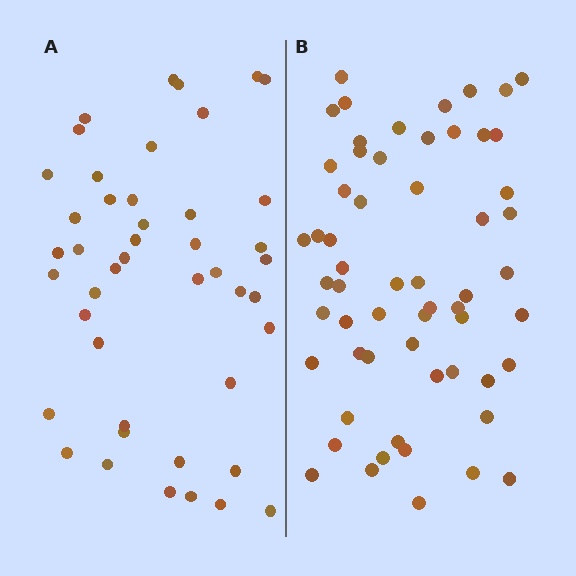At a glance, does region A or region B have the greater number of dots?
Region B (the right region) has more dots.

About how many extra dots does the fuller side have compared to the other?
Region B has approximately 15 more dots than region A.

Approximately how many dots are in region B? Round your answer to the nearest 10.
About 60 dots. (The exact count is 59, which rounds to 60.)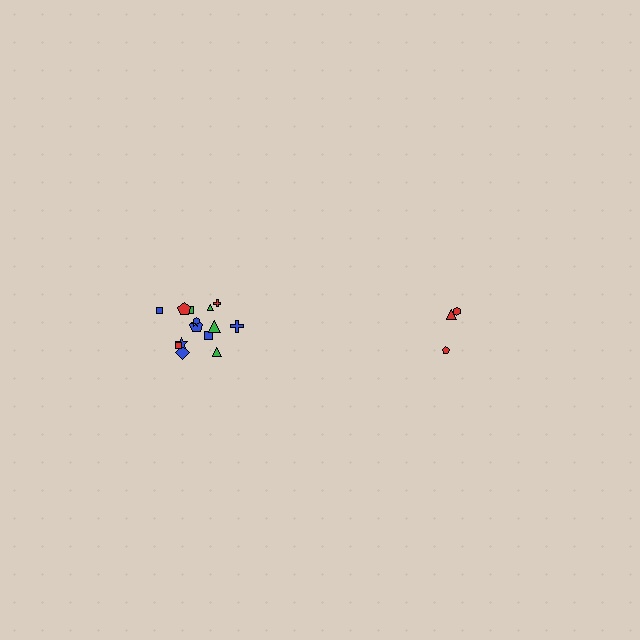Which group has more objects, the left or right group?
The left group.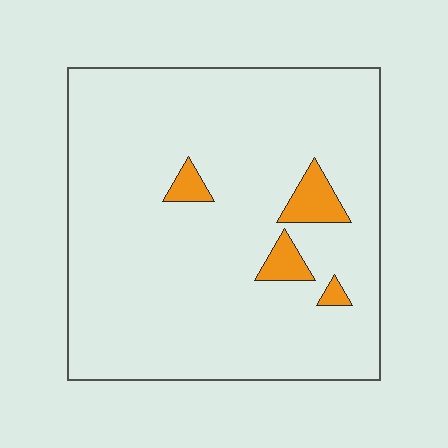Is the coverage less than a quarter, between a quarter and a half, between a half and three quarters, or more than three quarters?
Less than a quarter.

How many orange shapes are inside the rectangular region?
4.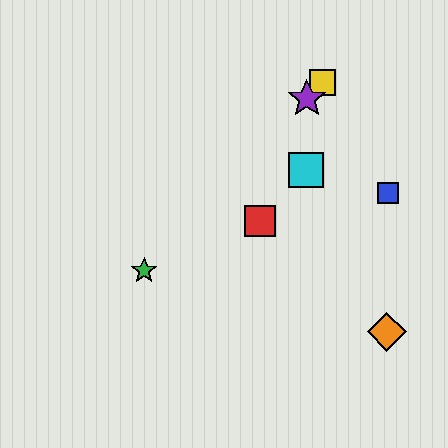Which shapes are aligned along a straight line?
The green star, the yellow square, the purple star are aligned along a straight line.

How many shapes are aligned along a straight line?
3 shapes (the green star, the yellow square, the purple star) are aligned along a straight line.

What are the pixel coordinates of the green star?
The green star is at (144, 271).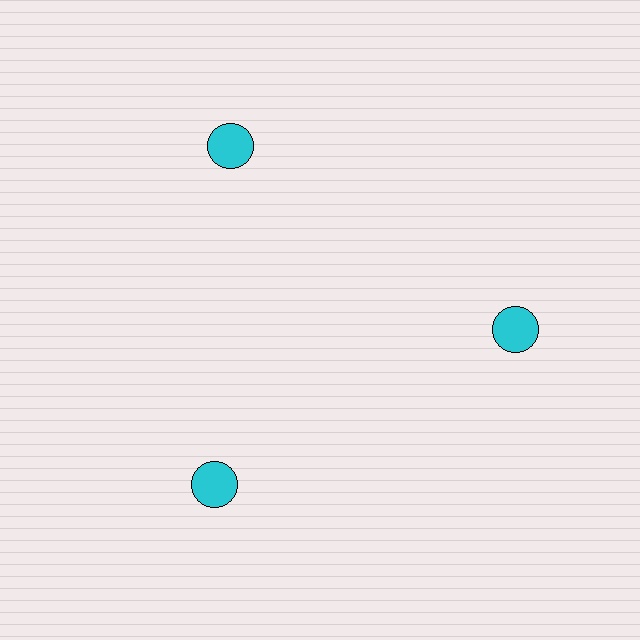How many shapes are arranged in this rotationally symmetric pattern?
There are 3 shapes, arranged in 3 groups of 1.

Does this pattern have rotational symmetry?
Yes, this pattern has 3-fold rotational symmetry. It looks the same after rotating 120 degrees around the center.